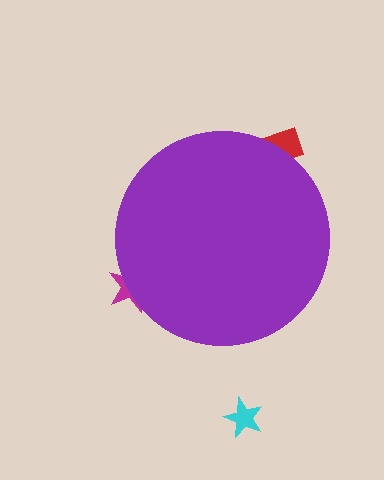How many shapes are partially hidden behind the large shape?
2 shapes are partially hidden.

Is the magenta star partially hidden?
Yes, the magenta star is partially hidden behind the purple circle.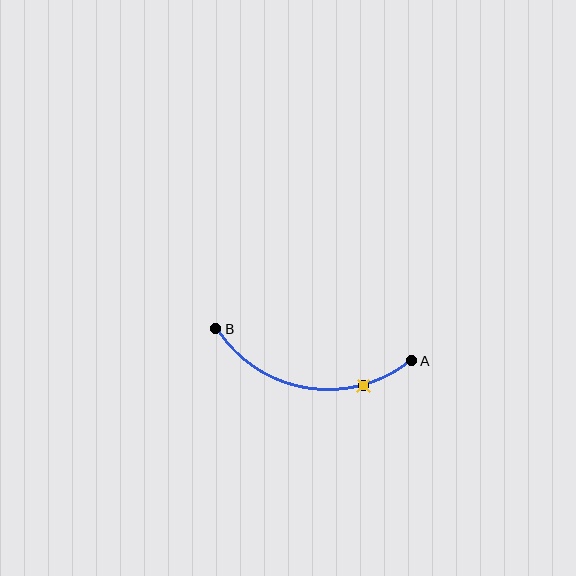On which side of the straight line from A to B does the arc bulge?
The arc bulges below the straight line connecting A and B.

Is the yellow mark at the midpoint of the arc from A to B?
No. The yellow mark lies on the arc but is closer to endpoint A. The arc midpoint would be at the point on the curve equidistant along the arc from both A and B.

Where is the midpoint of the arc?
The arc midpoint is the point on the curve farthest from the straight line joining A and B. It sits below that line.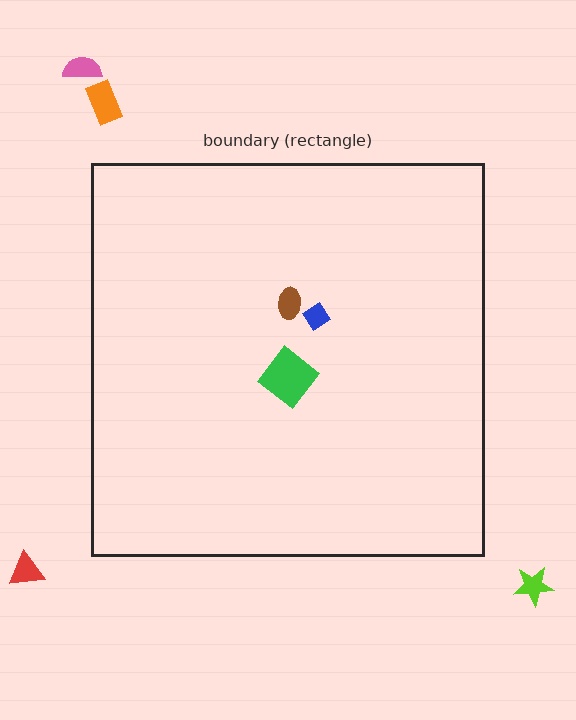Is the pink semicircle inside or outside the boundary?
Outside.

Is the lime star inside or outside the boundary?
Outside.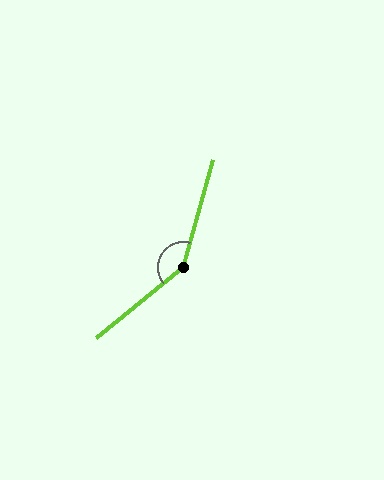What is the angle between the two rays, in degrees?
Approximately 145 degrees.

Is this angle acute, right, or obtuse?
It is obtuse.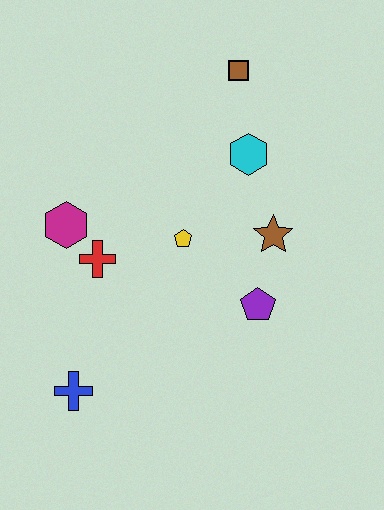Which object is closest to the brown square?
The cyan hexagon is closest to the brown square.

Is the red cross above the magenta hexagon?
No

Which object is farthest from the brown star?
The blue cross is farthest from the brown star.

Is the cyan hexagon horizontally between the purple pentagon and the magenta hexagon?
Yes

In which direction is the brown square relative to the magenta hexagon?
The brown square is to the right of the magenta hexagon.